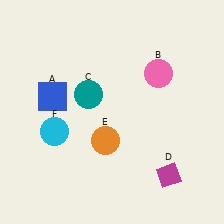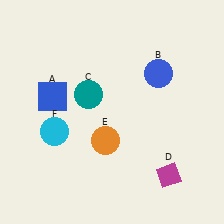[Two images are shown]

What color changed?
The circle (B) changed from pink in Image 1 to blue in Image 2.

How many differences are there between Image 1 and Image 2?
There is 1 difference between the two images.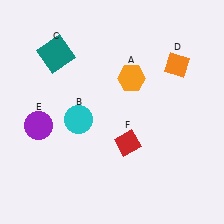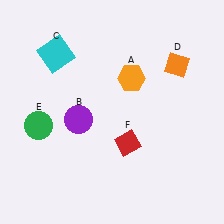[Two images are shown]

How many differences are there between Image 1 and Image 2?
There are 3 differences between the two images.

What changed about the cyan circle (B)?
In Image 1, B is cyan. In Image 2, it changed to purple.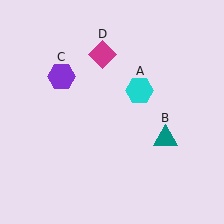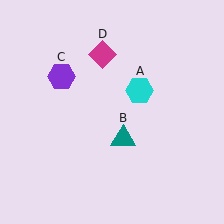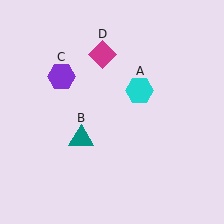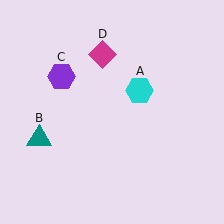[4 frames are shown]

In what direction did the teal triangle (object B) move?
The teal triangle (object B) moved left.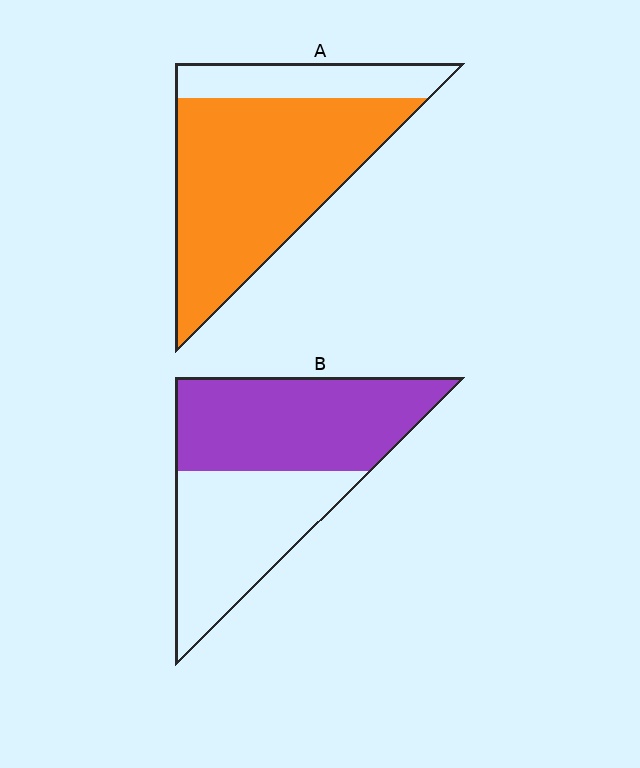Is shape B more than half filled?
Yes.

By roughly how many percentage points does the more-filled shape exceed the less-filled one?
By roughly 25 percentage points (A over B).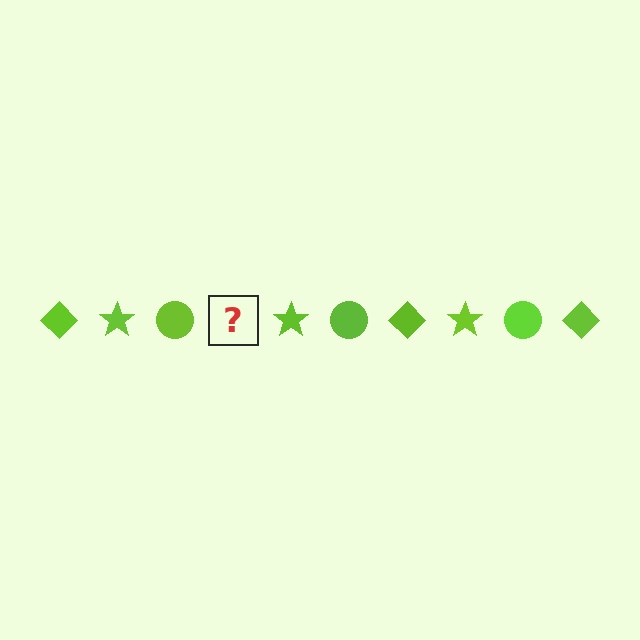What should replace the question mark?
The question mark should be replaced with a lime diamond.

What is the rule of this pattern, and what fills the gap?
The rule is that the pattern cycles through diamond, star, circle shapes in lime. The gap should be filled with a lime diamond.